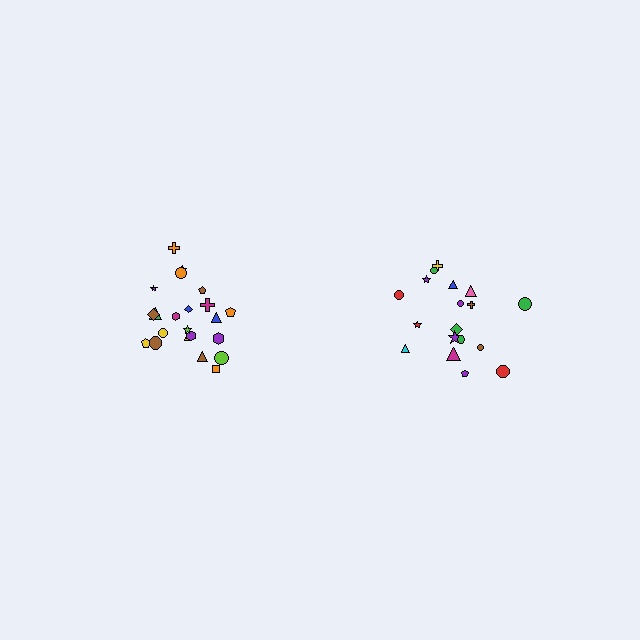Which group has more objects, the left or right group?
The left group.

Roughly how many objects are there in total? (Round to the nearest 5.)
Roughly 40 objects in total.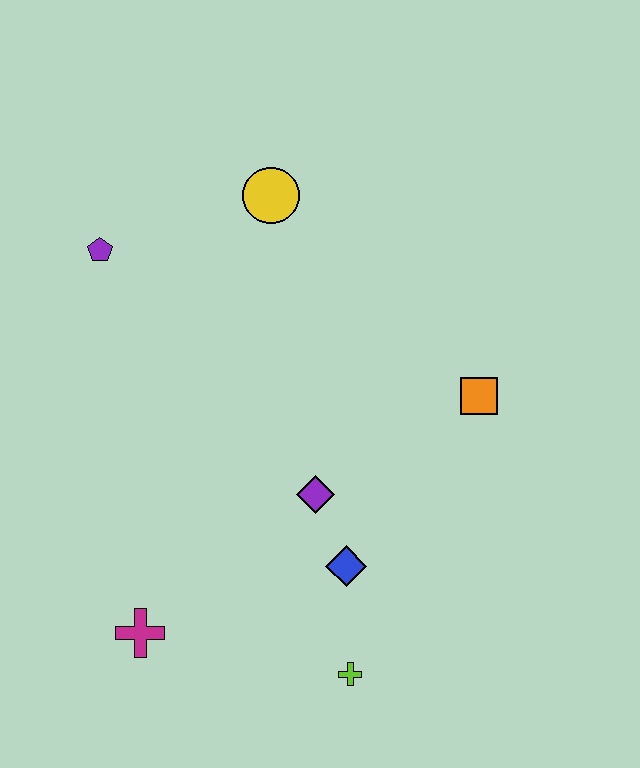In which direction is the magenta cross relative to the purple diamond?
The magenta cross is to the left of the purple diamond.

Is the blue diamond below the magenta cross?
No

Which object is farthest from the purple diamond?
The purple pentagon is farthest from the purple diamond.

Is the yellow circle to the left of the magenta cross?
No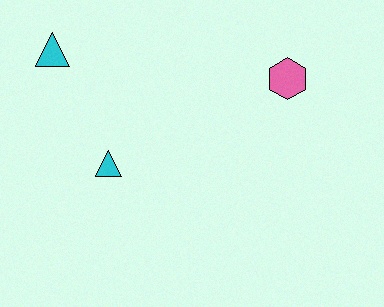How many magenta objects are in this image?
There are no magenta objects.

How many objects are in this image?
There are 3 objects.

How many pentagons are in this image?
There are no pentagons.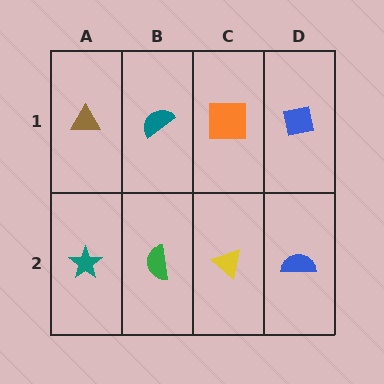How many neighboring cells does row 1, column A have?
2.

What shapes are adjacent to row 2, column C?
An orange square (row 1, column C), a green semicircle (row 2, column B), a blue semicircle (row 2, column D).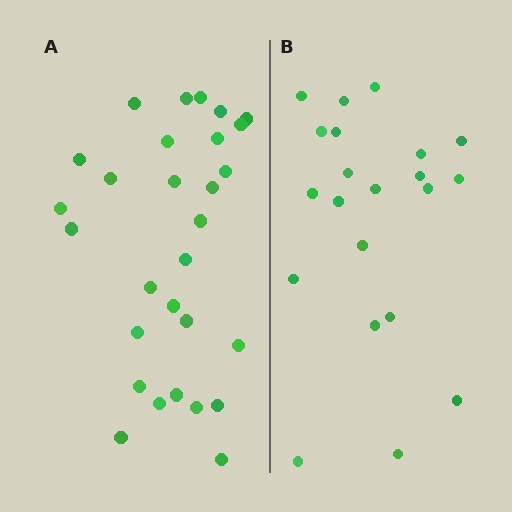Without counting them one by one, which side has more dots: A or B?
Region A (the left region) has more dots.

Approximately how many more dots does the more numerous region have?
Region A has roughly 8 or so more dots than region B.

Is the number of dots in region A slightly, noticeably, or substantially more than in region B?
Region A has noticeably more, but not dramatically so. The ratio is roughly 1.4 to 1.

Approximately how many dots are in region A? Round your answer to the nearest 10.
About 30 dots. (The exact count is 29, which rounds to 30.)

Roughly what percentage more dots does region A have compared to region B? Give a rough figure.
About 40% more.